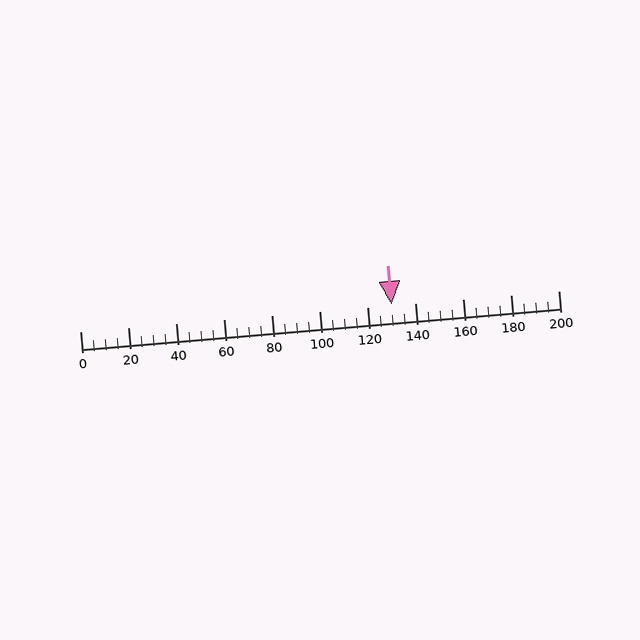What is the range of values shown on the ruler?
The ruler shows values from 0 to 200.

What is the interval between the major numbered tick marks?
The major tick marks are spaced 20 units apart.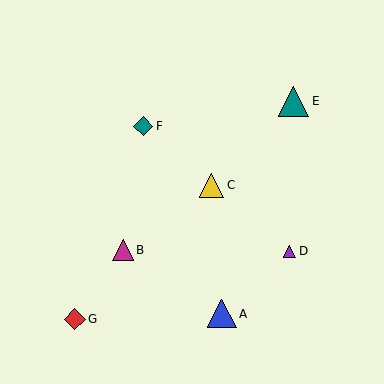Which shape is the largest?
The teal triangle (labeled E) is the largest.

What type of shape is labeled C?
Shape C is a yellow triangle.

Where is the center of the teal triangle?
The center of the teal triangle is at (294, 101).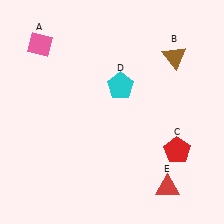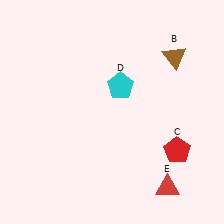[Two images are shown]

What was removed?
The pink diamond (A) was removed in Image 2.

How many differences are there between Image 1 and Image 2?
There is 1 difference between the two images.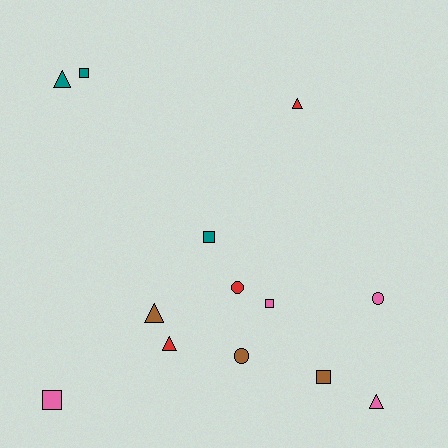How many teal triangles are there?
There is 1 teal triangle.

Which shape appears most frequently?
Square, with 5 objects.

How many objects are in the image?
There are 13 objects.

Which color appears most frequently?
Pink, with 4 objects.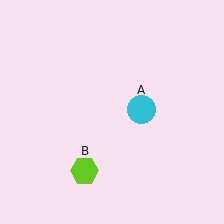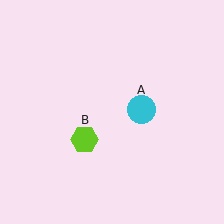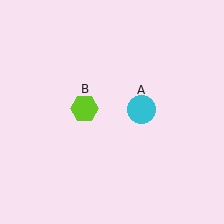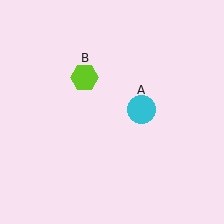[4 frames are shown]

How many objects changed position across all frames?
1 object changed position: lime hexagon (object B).